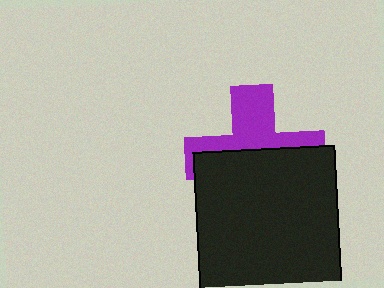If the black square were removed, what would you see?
You would see the complete purple cross.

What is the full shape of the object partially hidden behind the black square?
The partially hidden object is a purple cross.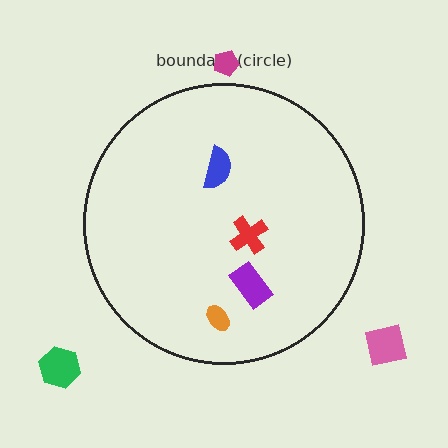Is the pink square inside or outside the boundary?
Outside.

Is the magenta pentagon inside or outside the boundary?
Outside.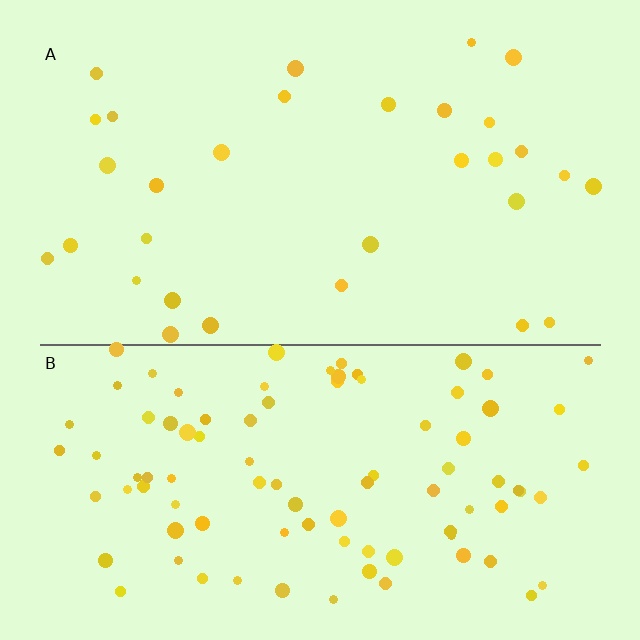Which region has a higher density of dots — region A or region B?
B (the bottom).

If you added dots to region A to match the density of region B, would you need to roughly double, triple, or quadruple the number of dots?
Approximately triple.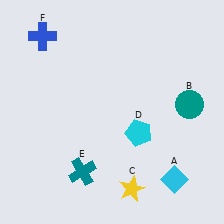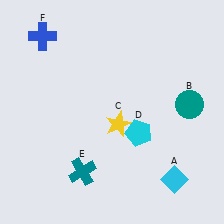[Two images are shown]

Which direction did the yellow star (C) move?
The yellow star (C) moved up.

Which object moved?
The yellow star (C) moved up.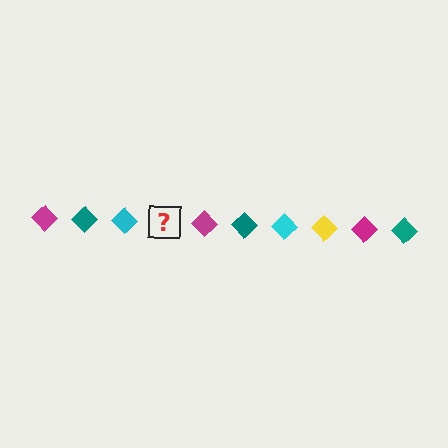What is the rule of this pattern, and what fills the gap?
The rule is that the pattern cycles through magenta, teal, cyan, yellow diamonds. The gap should be filled with a yellow diamond.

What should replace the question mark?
The question mark should be replaced with a yellow diamond.